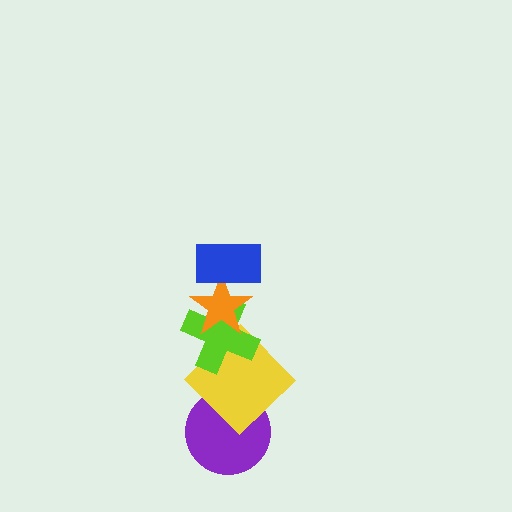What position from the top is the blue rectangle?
The blue rectangle is 1st from the top.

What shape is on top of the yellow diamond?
The lime cross is on top of the yellow diamond.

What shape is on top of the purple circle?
The yellow diamond is on top of the purple circle.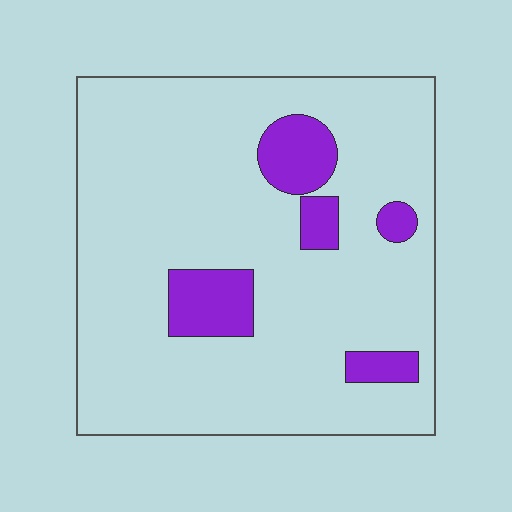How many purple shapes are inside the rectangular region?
5.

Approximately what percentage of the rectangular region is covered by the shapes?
Approximately 15%.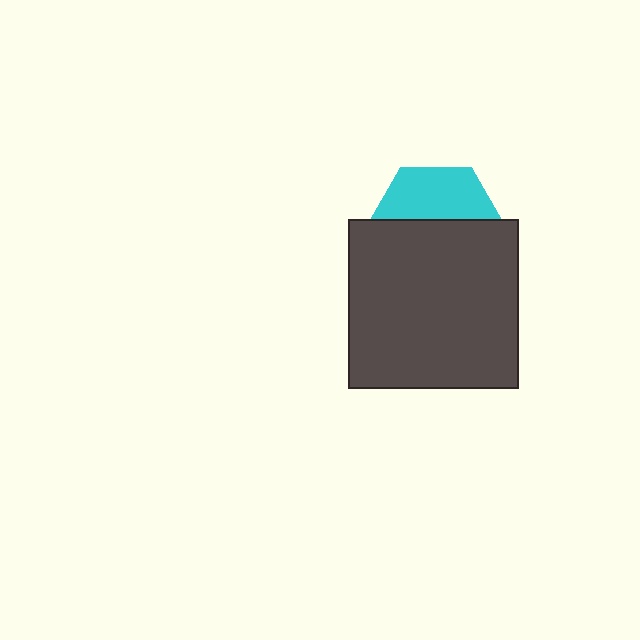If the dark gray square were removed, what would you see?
You would see the complete cyan hexagon.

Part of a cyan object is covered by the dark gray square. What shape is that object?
It is a hexagon.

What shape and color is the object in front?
The object in front is a dark gray square.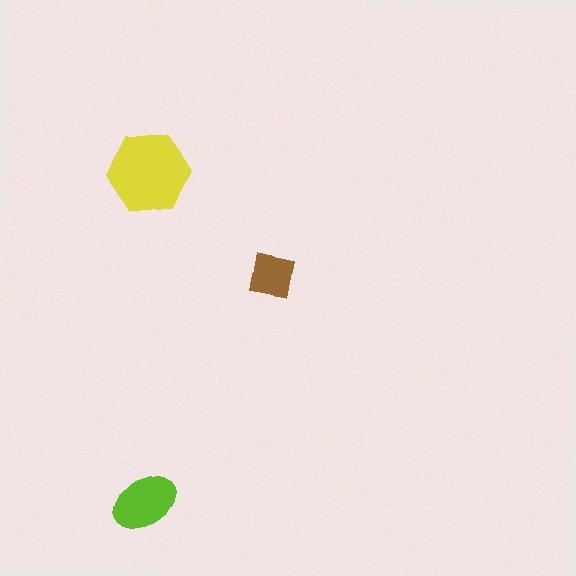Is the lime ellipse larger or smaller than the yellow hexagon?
Smaller.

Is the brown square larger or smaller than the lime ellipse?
Smaller.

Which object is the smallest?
The brown square.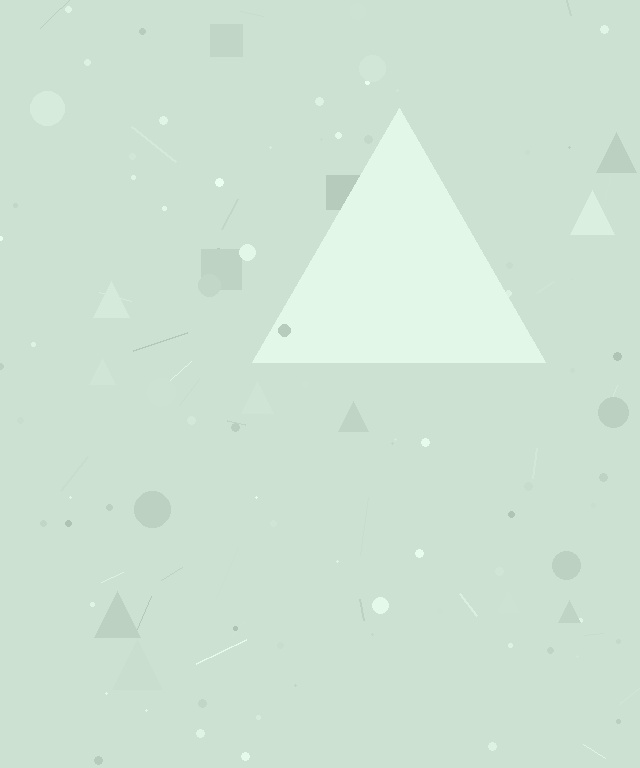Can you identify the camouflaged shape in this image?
The camouflaged shape is a triangle.